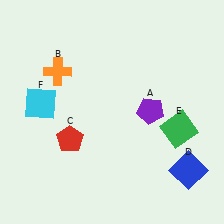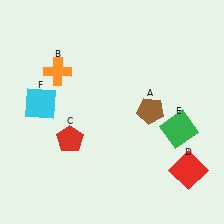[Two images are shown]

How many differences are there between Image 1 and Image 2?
There are 2 differences between the two images.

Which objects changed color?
A changed from purple to brown. D changed from blue to red.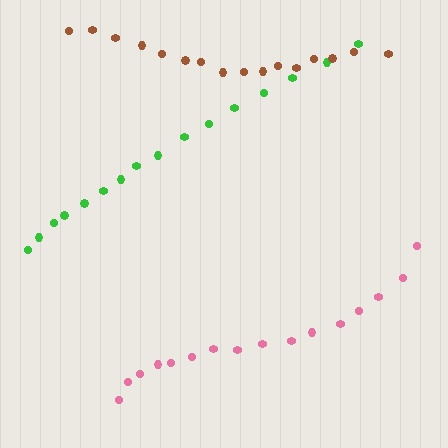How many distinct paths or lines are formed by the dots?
There are 3 distinct paths.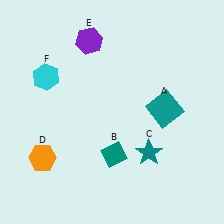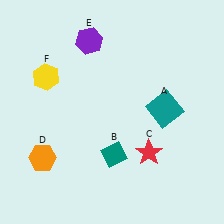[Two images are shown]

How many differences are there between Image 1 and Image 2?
There are 2 differences between the two images.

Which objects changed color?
C changed from teal to red. F changed from cyan to yellow.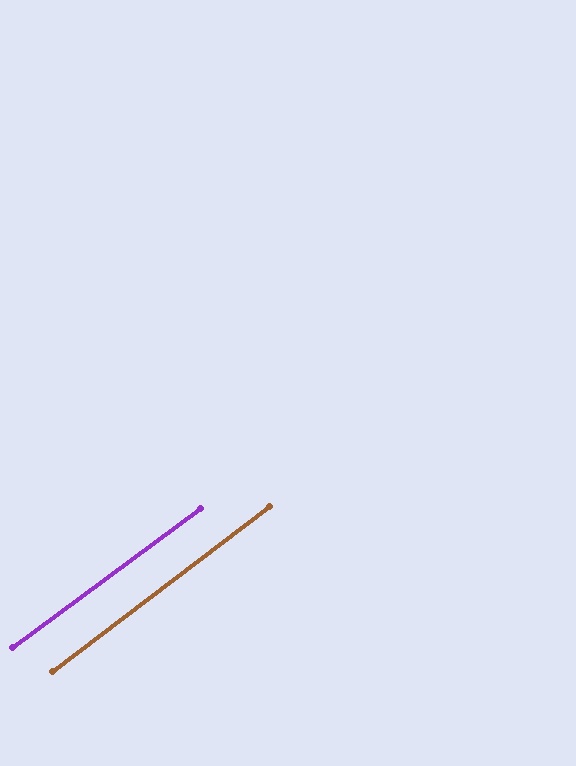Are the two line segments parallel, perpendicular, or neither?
Parallel — their directions differ by only 1.0°.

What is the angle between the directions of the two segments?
Approximately 1 degree.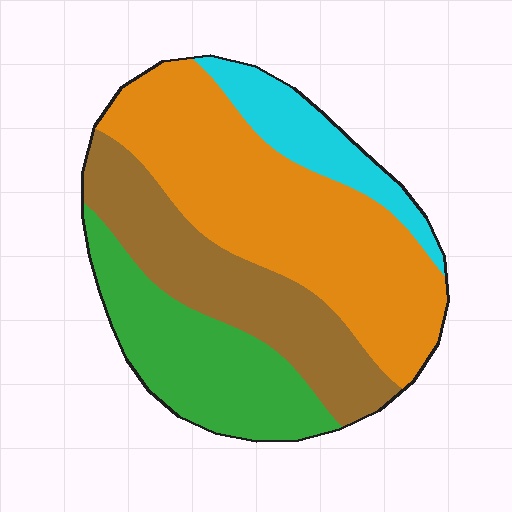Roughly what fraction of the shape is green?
Green takes up between a sixth and a third of the shape.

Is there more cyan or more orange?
Orange.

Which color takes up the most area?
Orange, at roughly 40%.